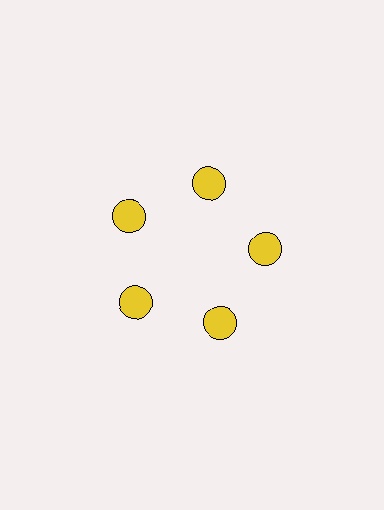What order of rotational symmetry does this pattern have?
This pattern has 5-fold rotational symmetry.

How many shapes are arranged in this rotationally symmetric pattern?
There are 5 shapes, arranged in 5 groups of 1.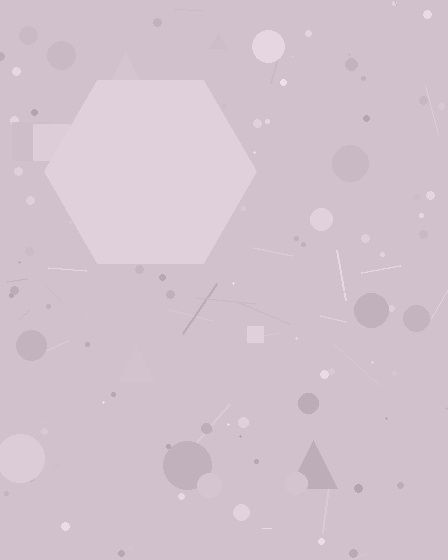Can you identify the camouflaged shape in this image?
The camouflaged shape is a hexagon.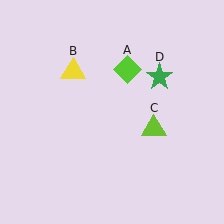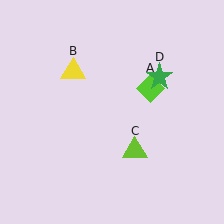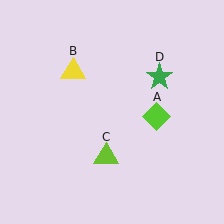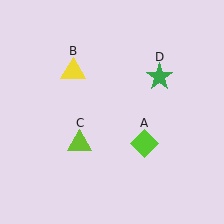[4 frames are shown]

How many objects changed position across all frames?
2 objects changed position: lime diamond (object A), lime triangle (object C).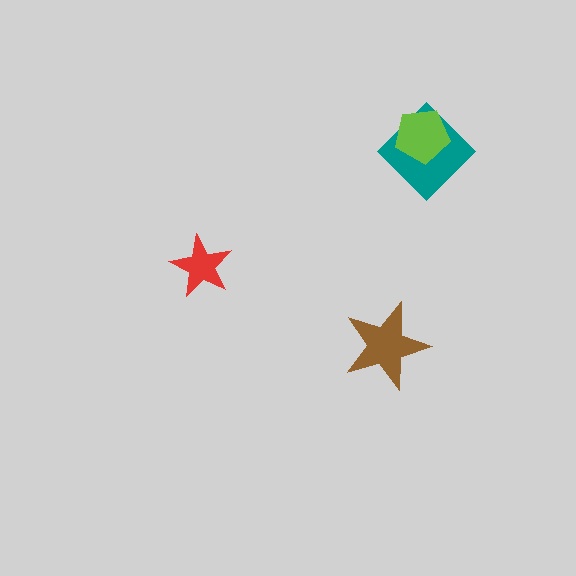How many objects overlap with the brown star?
0 objects overlap with the brown star.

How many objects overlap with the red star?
0 objects overlap with the red star.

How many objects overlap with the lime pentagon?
1 object overlaps with the lime pentagon.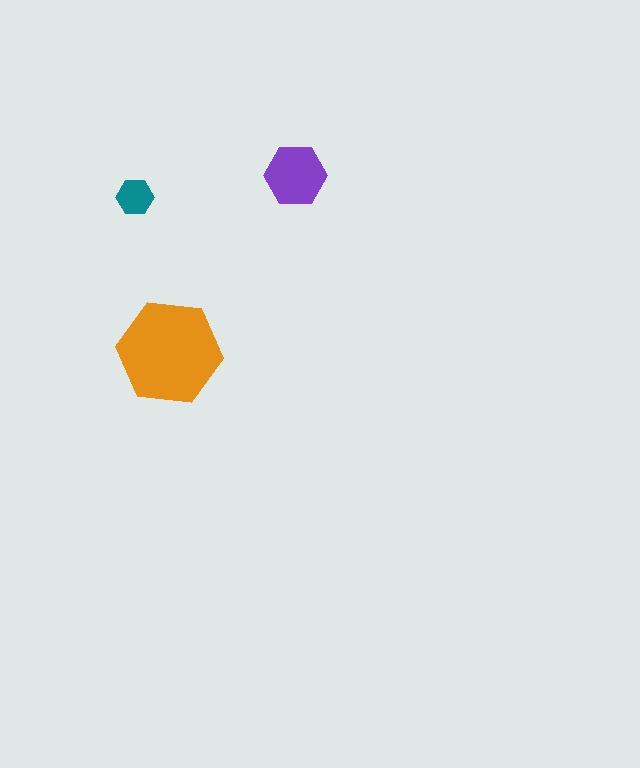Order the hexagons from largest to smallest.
the orange one, the purple one, the teal one.